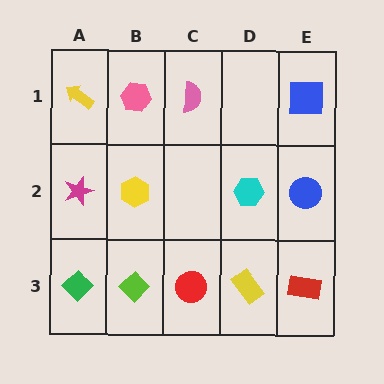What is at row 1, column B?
A pink hexagon.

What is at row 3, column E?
A red rectangle.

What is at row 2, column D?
A cyan hexagon.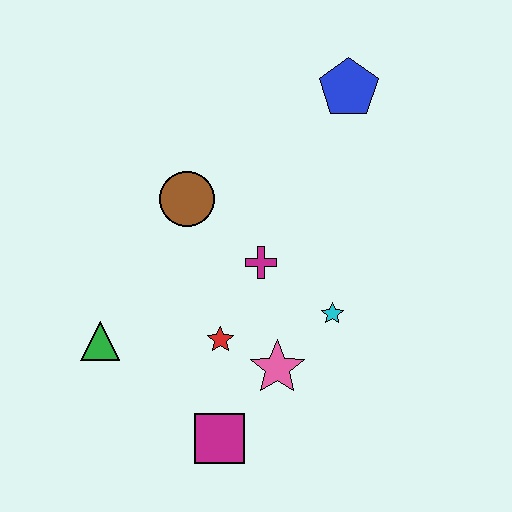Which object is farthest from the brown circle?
The magenta square is farthest from the brown circle.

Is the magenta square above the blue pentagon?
No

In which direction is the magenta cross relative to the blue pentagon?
The magenta cross is below the blue pentagon.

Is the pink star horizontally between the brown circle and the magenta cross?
No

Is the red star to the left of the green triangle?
No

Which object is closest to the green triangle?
The red star is closest to the green triangle.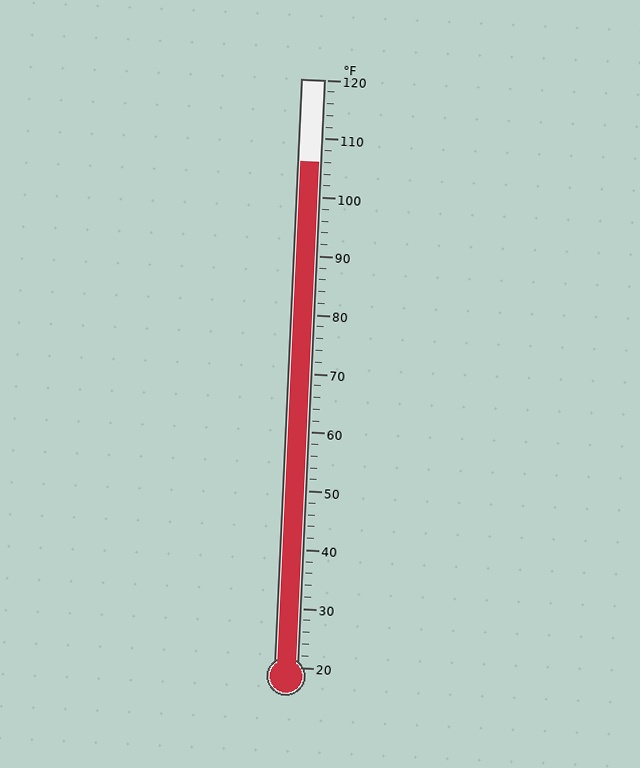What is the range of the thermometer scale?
The thermometer scale ranges from 20°F to 120°F.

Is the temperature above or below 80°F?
The temperature is above 80°F.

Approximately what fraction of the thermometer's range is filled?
The thermometer is filled to approximately 85% of its range.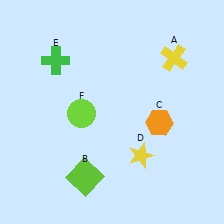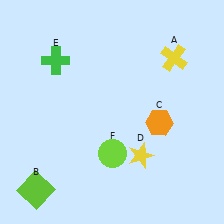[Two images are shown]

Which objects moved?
The objects that moved are: the lime square (B), the lime circle (F).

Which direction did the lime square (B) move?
The lime square (B) moved left.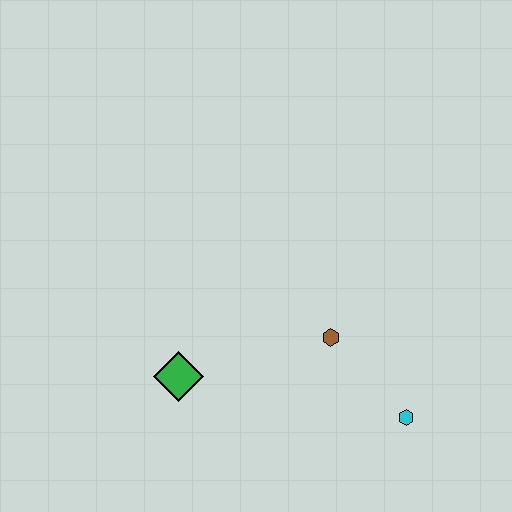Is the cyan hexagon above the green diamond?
No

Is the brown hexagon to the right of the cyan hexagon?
No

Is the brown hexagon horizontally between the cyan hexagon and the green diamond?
Yes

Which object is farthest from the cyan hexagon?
The green diamond is farthest from the cyan hexagon.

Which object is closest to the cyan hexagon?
The brown hexagon is closest to the cyan hexagon.